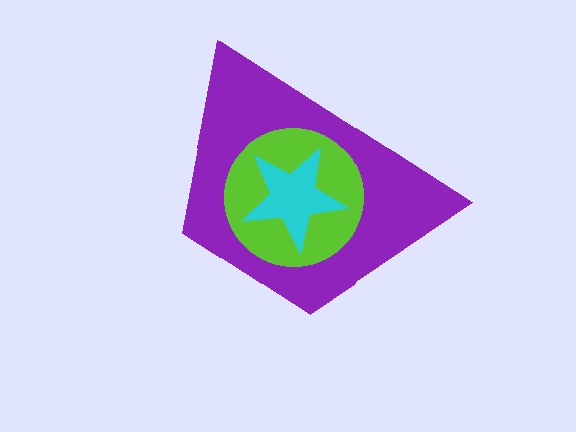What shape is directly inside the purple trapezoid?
The lime circle.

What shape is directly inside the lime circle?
The cyan star.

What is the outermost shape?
The purple trapezoid.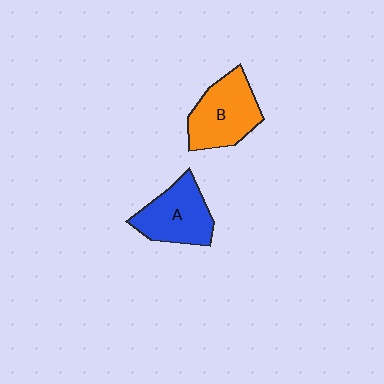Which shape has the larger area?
Shape B (orange).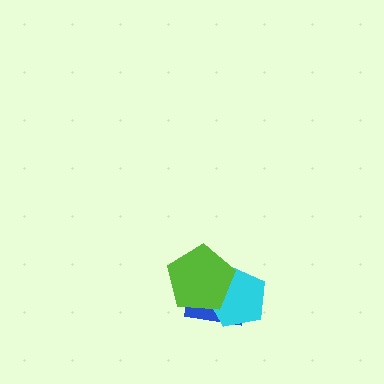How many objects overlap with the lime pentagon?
2 objects overlap with the lime pentagon.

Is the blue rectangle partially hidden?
Yes, it is partially covered by another shape.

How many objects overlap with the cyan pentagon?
2 objects overlap with the cyan pentagon.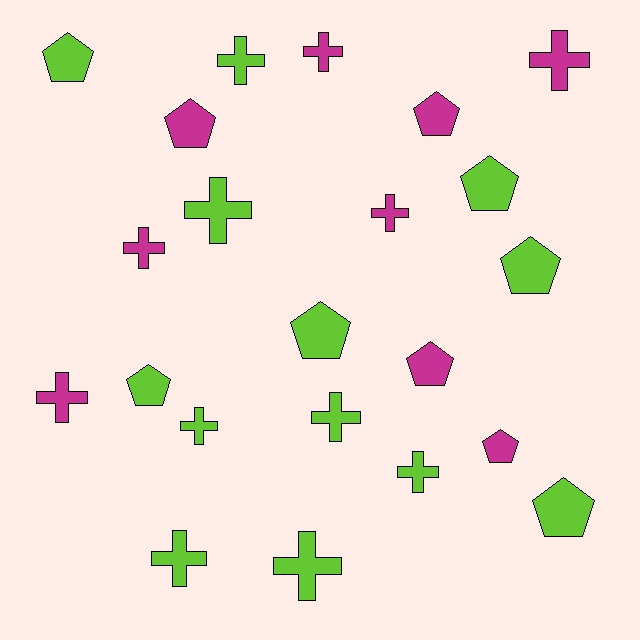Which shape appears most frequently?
Cross, with 12 objects.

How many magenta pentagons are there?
There are 4 magenta pentagons.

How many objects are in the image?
There are 22 objects.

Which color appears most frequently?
Lime, with 13 objects.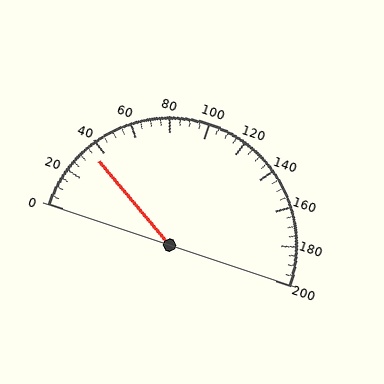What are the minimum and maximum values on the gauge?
The gauge ranges from 0 to 200.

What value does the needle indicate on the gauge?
The needle indicates approximately 35.